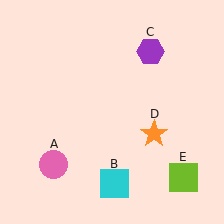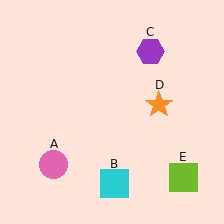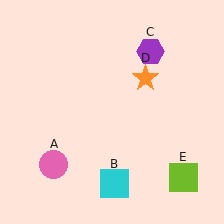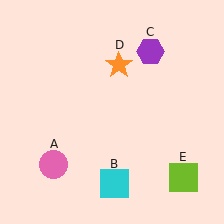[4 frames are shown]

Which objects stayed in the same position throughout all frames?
Pink circle (object A) and cyan square (object B) and purple hexagon (object C) and lime square (object E) remained stationary.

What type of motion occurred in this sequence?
The orange star (object D) rotated counterclockwise around the center of the scene.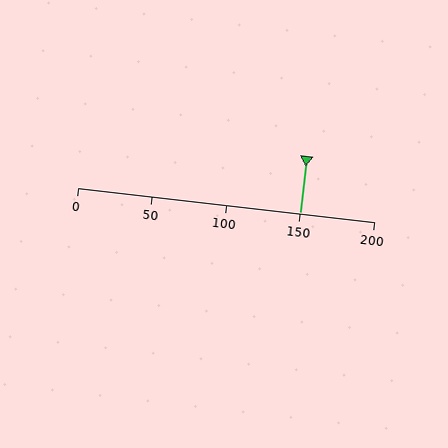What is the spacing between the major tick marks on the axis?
The major ticks are spaced 50 apart.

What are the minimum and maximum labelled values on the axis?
The axis runs from 0 to 200.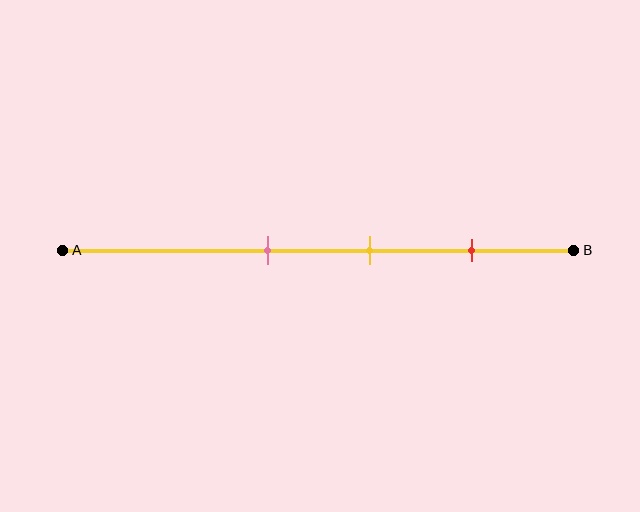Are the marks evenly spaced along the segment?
Yes, the marks are approximately evenly spaced.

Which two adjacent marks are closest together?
The pink and yellow marks are the closest adjacent pair.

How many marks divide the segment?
There are 3 marks dividing the segment.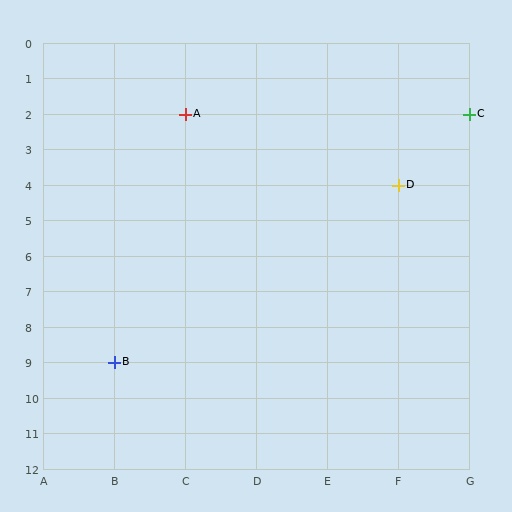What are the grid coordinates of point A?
Point A is at grid coordinates (C, 2).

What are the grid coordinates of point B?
Point B is at grid coordinates (B, 9).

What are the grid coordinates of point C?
Point C is at grid coordinates (G, 2).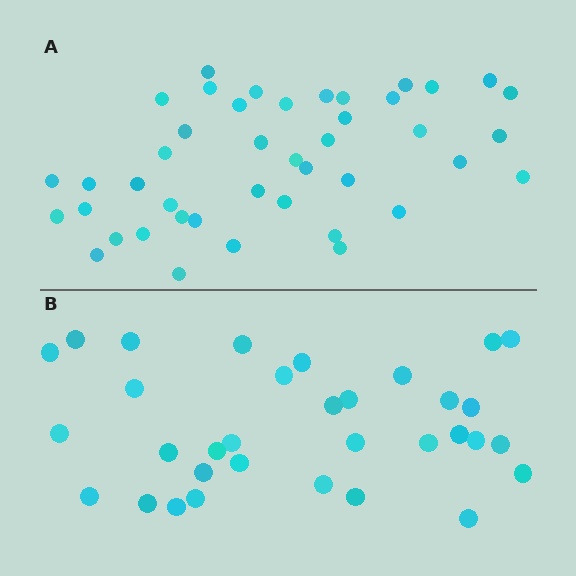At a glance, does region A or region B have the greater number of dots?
Region A (the top region) has more dots.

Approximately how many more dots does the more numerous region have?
Region A has roughly 10 or so more dots than region B.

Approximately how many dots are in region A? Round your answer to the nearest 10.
About 40 dots. (The exact count is 43, which rounds to 40.)